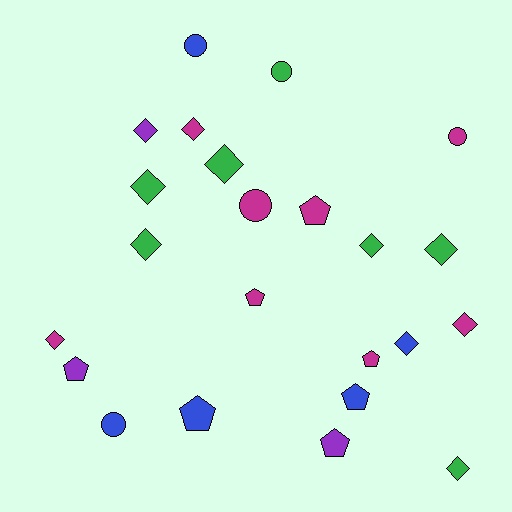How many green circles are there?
There is 1 green circle.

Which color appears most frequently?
Magenta, with 8 objects.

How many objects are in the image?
There are 23 objects.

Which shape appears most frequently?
Diamond, with 11 objects.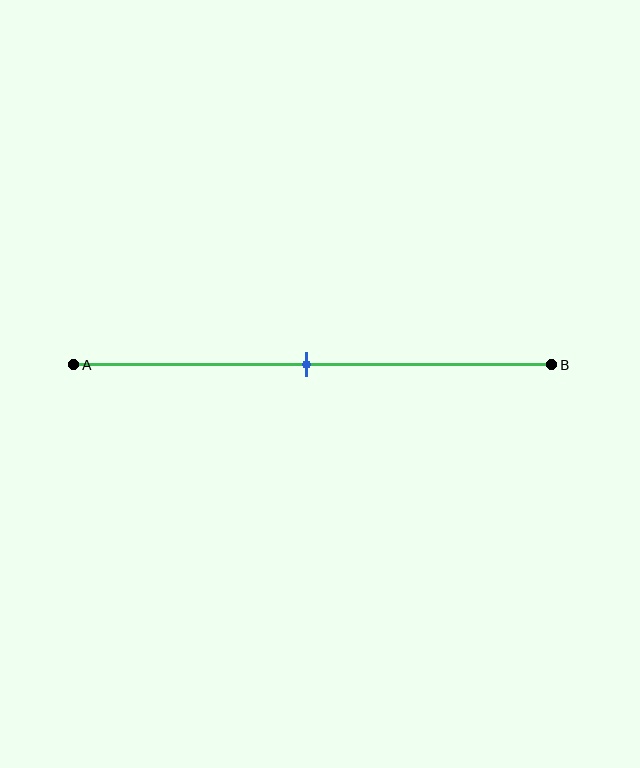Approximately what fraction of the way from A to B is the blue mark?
The blue mark is approximately 50% of the way from A to B.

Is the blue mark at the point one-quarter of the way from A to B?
No, the mark is at about 50% from A, not at the 25% one-quarter point.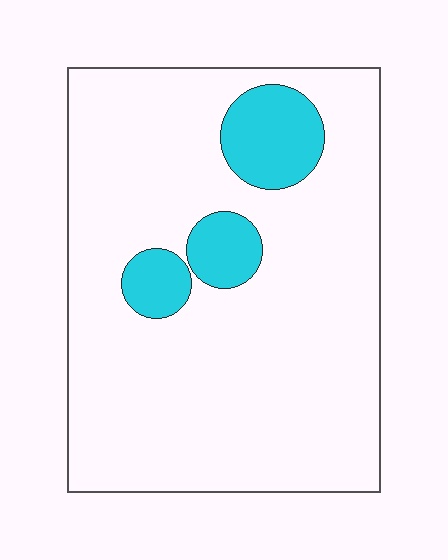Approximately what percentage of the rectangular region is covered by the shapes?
Approximately 15%.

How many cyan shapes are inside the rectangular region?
3.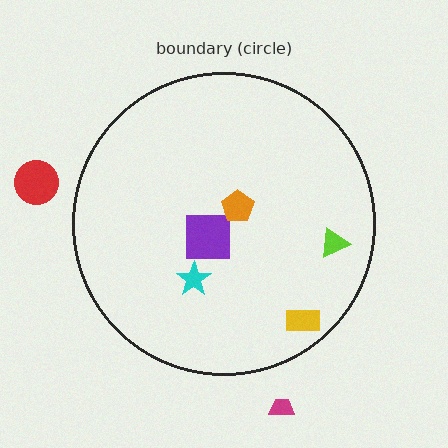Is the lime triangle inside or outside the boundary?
Inside.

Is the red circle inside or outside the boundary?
Outside.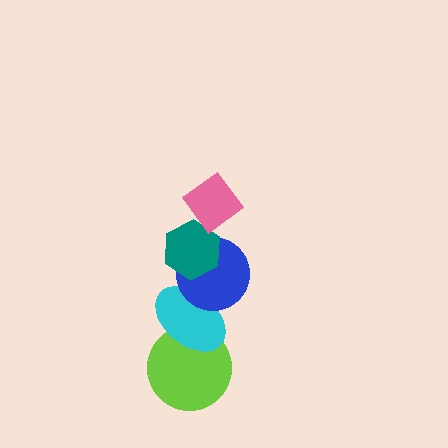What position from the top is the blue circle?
The blue circle is 3rd from the top.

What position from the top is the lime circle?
The lime circle is 5th from the top.